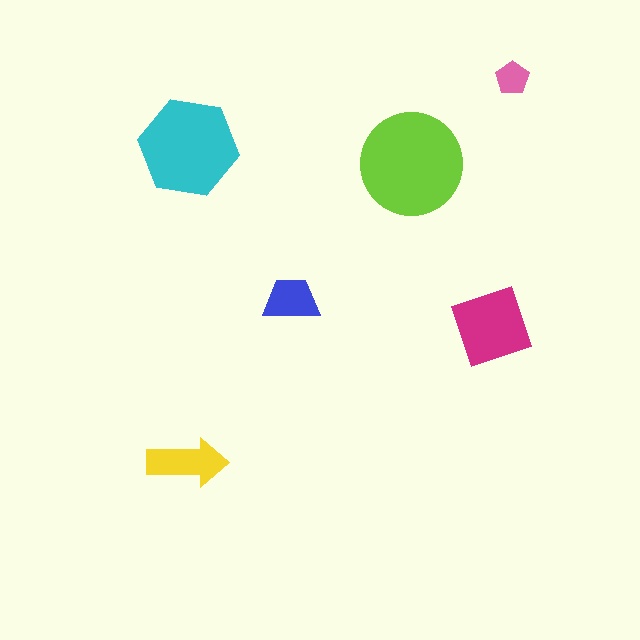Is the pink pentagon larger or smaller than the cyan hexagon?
Smaller.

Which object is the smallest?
The pink pentagon.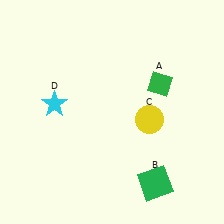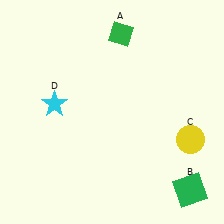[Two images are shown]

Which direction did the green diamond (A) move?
The green diamond (A) moved up.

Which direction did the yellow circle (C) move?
The yellow circle (C) moved right.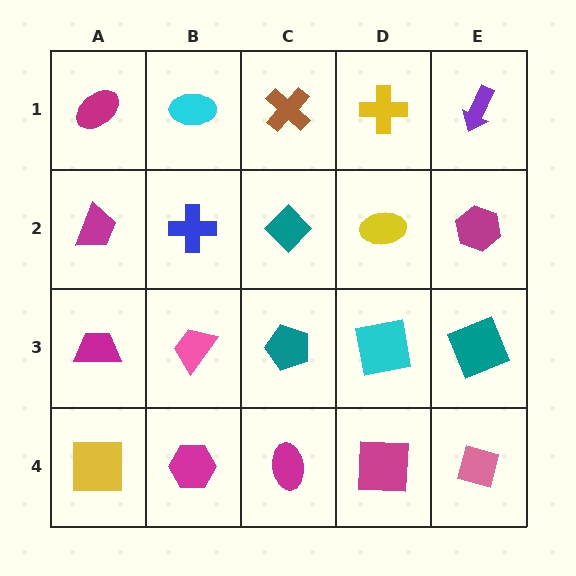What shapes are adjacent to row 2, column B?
A cyan ellipse (row 1, column B), a pink trapezoid (row 3, column B), a magenta trapezoid (row 2, column A), a teal diamond (row 2, column C).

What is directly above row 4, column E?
A teal square.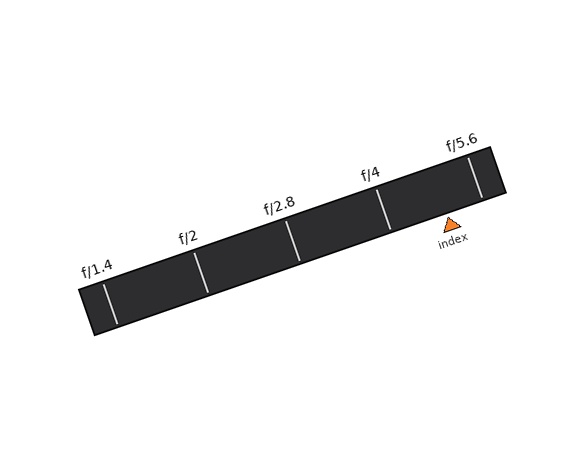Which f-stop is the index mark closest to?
The index mark is closest to f/5.6.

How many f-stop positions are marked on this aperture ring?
There are 5 f-stop positions marked.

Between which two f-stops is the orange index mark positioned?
The index mark is between f/4 and f/5.6.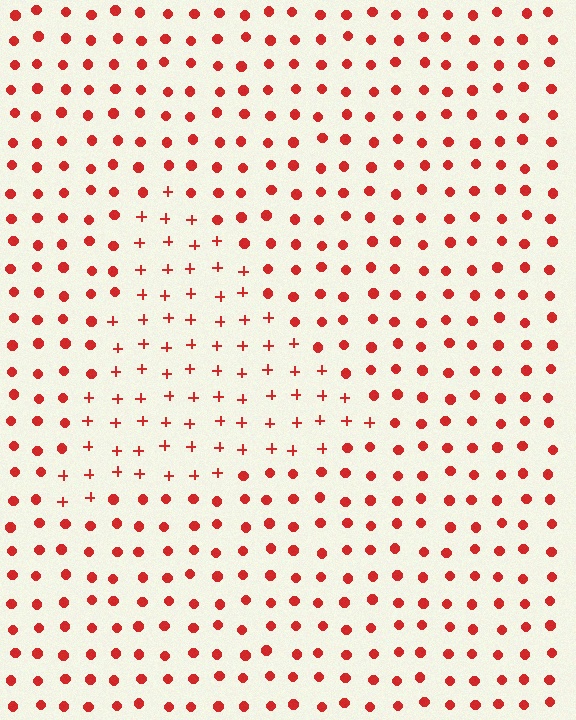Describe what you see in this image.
The image is filled with small red elements arranged in a uniform grid. A triangle-shaped region contains plus signs, while the surrounding area contains circles. The boundary is defined purely by the change in element shape.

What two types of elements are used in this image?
The image uses plus signs inside the triangle region and circles outside it.